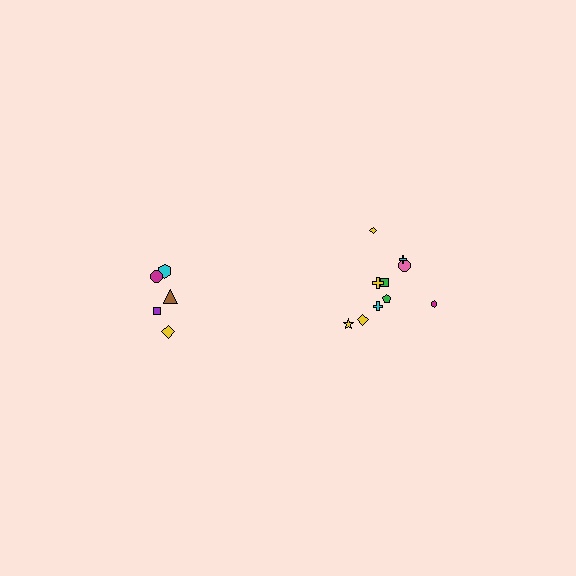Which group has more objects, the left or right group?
The right group.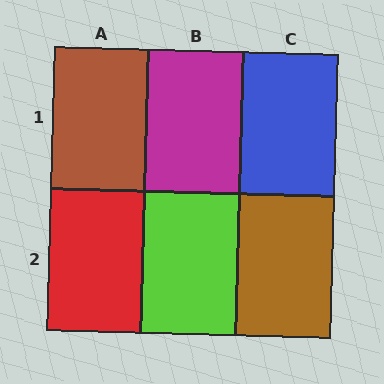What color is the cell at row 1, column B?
Magenta.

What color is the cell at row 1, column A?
Brown.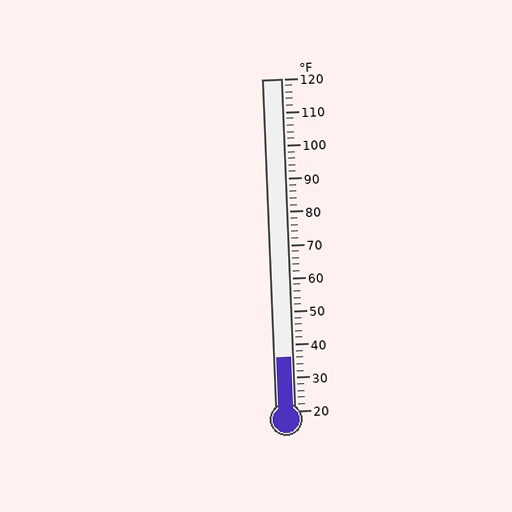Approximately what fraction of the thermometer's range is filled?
The thermometer is filled to approximately 15% of its range.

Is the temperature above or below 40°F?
The temperature is below 40°F.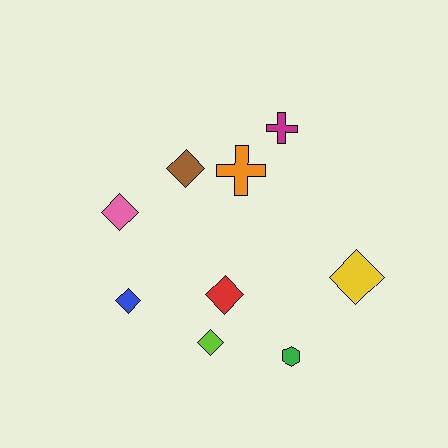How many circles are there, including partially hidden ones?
There are no circles.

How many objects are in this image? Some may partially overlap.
There are 9 objects.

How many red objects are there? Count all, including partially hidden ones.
There is 1 red object.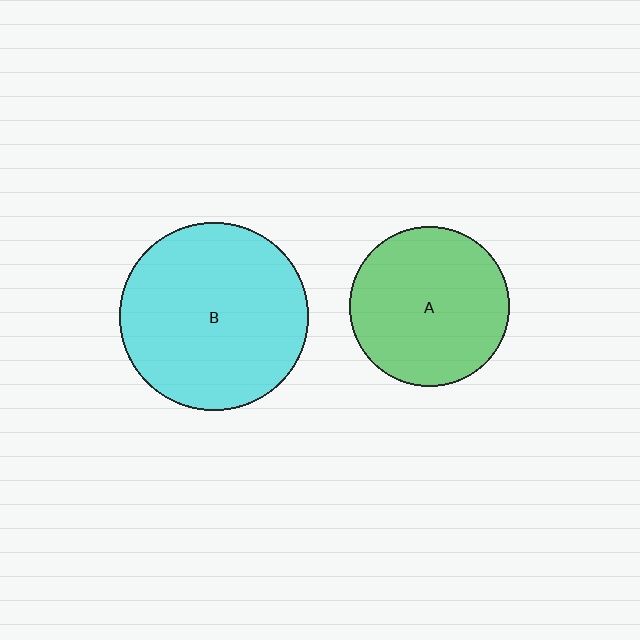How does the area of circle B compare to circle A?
Approximately 1.4 times.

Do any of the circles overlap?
No, none of the circles overlap.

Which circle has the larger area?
Circle B (cyan).